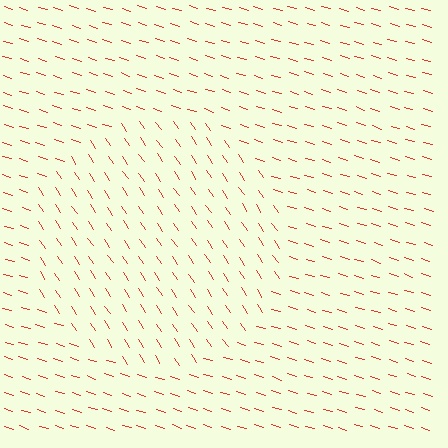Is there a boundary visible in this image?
Yes, there is a texture boundary formed by a change in line orientation.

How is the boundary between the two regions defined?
The boundary is defined purely by a change in line orientation (approximately 39 degrees difference). All lines are the same color and thickness.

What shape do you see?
I see a circle.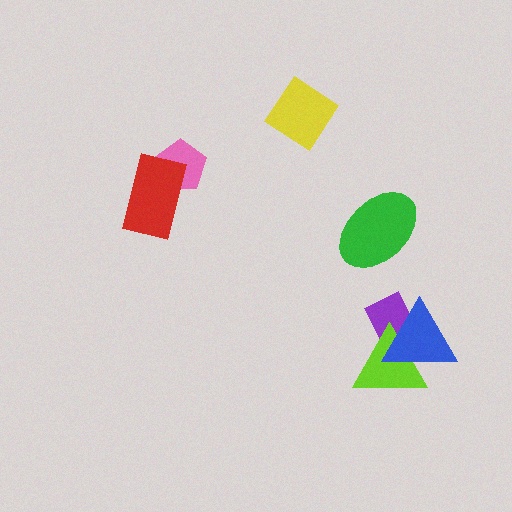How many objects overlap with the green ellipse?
0 objects overlap with the green ellipse.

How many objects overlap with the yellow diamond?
0 objects overlap with the yellow diamond.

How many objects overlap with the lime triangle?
2 objects overlap with the lime triangle.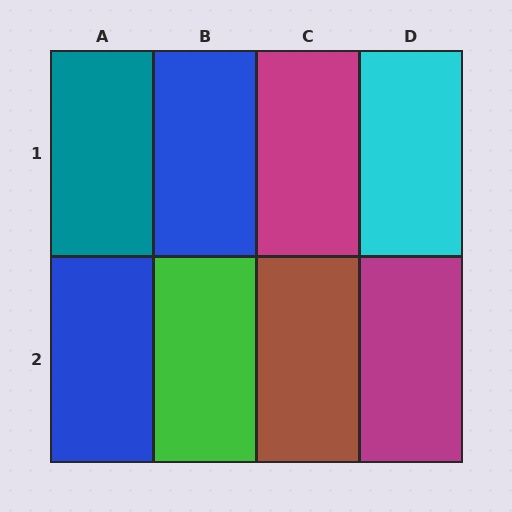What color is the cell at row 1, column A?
Teal.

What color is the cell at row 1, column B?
Blue.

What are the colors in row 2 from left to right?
Blue, green, brown, magenta.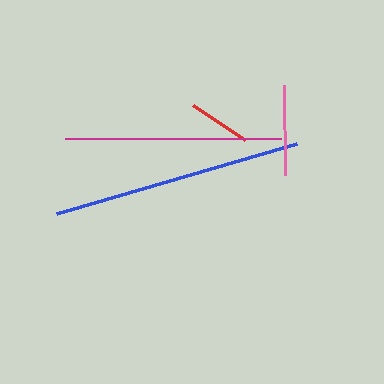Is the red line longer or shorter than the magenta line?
The magenta line is longer than the red line.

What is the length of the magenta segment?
The magenta segment is approximately 216 pixels long.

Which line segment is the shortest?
The red line is the shortest at approximately 62 pixels.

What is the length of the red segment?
The red segment is approximately 62 pixels long.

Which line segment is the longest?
The blue line is the longest at approximately 249 pixels.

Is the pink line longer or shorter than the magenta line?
The magenta line is longer than the pink line.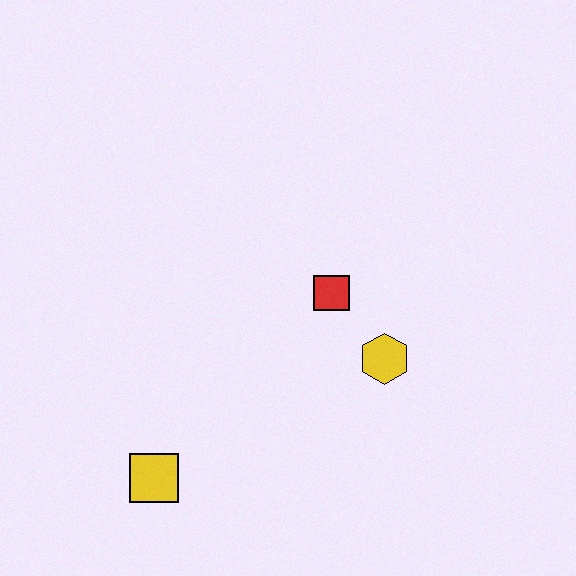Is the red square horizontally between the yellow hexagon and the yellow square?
Yes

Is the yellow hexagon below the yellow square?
No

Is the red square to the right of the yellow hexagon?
No